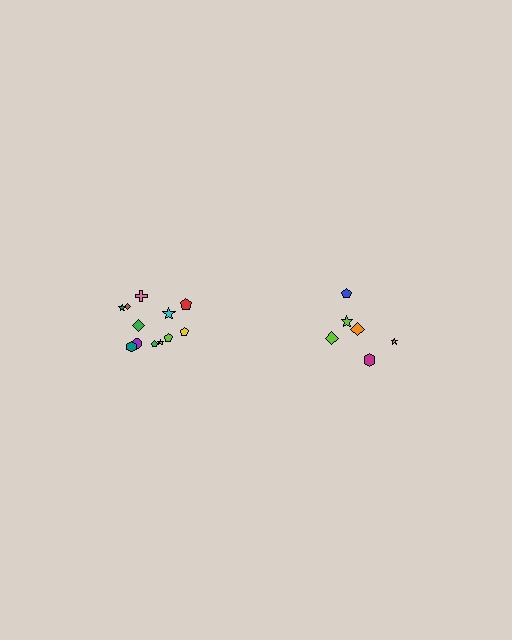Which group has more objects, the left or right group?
The left group.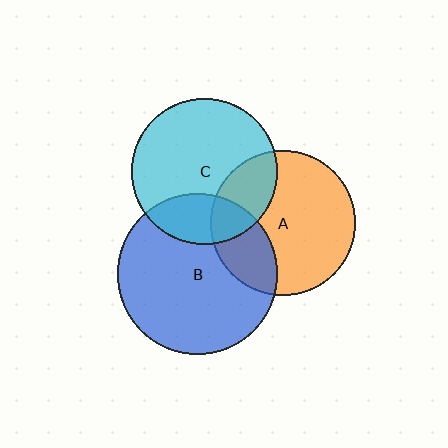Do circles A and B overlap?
Yes.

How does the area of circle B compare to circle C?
Approximately 1.2 times.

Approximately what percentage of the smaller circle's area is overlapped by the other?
Approximately 25%.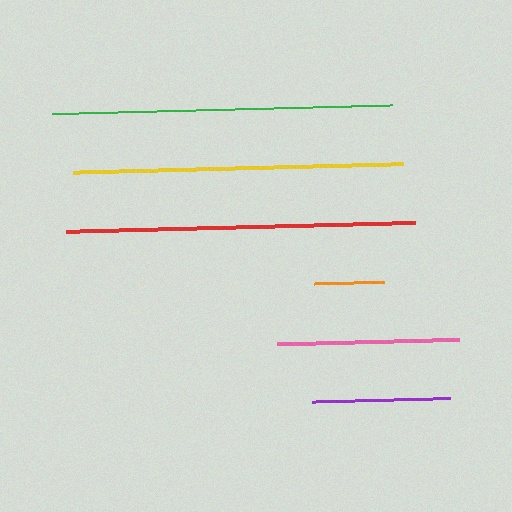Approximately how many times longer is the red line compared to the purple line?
The red line is approximately 2.5 times the length of the purple line.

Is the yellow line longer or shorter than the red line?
The red line is longer than the yellow line.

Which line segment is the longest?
The red line is the longest at approximately 350 pixels.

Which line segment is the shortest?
The orange line is the shortest at approximately 70 pixels.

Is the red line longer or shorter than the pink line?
The red line is longer than the pink line.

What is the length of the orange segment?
The orange segment is approximately 70 pixels long.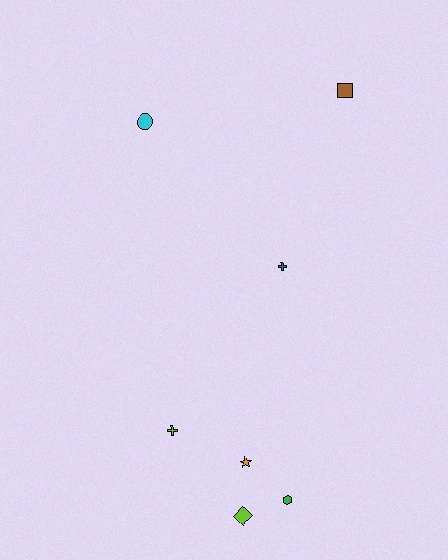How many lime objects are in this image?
There are 2 lime objects.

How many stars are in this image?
There is 1 star.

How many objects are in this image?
There are 7 objects.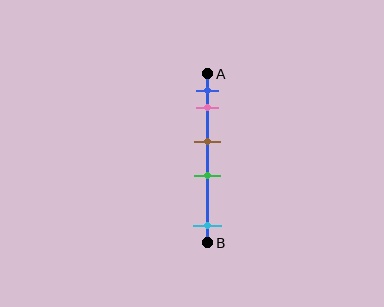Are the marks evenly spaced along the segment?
No, the marks are not evenly spaced.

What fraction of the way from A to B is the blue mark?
The blue mark is approximately 10% (0.1) of the way from A to B.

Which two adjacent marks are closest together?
The blue and pink marks are the closest adjacent pair.